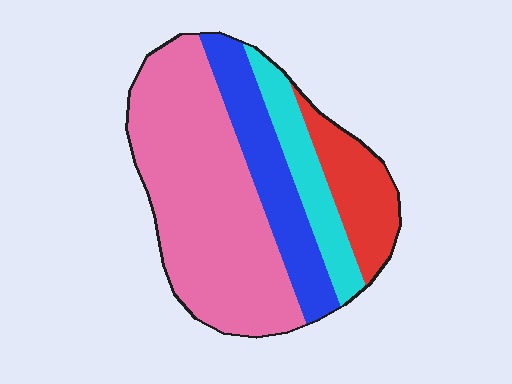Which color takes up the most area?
Pink, at roughly 50%.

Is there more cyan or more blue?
Blue.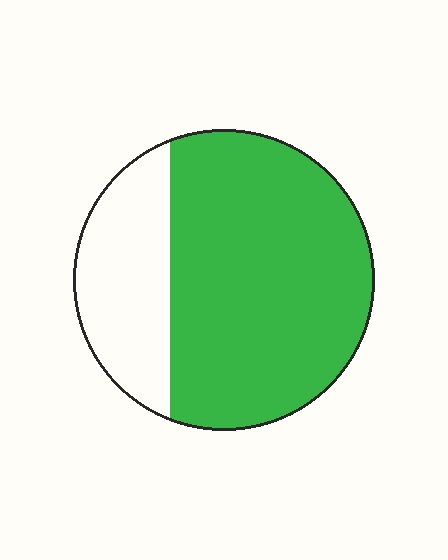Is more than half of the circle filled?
Yes.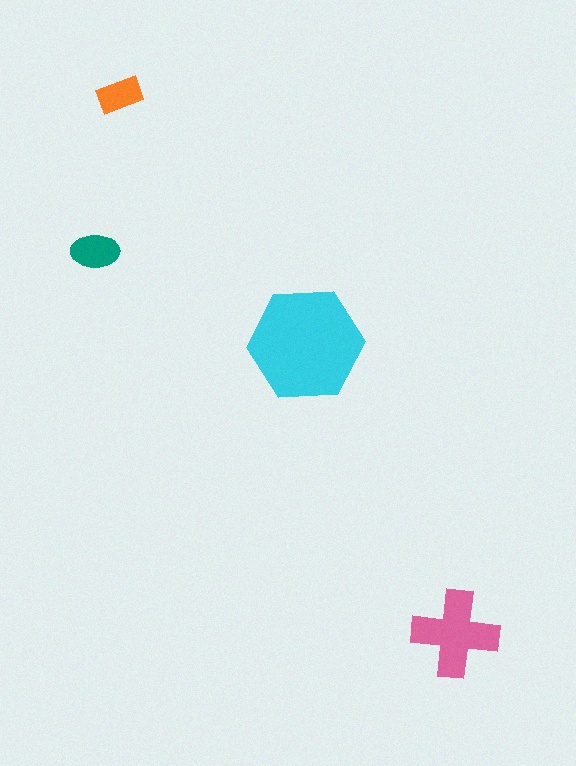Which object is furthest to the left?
The teal ellipse is leftmost.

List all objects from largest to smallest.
The cyan hexagon, the pink cross, the teal ellipse, the orange rectangle.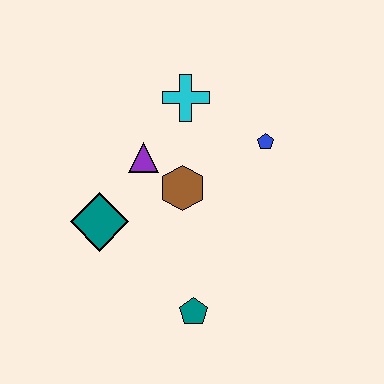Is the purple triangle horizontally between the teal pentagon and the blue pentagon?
No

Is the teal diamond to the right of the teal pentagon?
No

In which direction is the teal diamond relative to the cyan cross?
The teal diamond is below the cyan cross.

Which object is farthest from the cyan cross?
The teal pentagon is farthest from the cyan cross.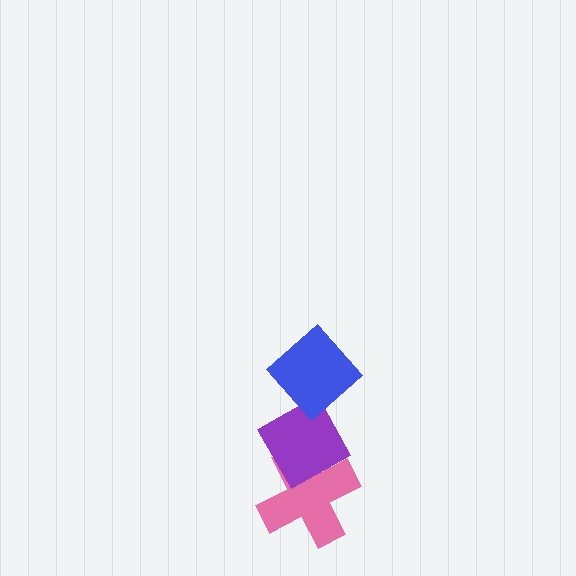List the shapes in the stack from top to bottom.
From top to bottom: the blue diamond, the purple diamond, the pink cross.